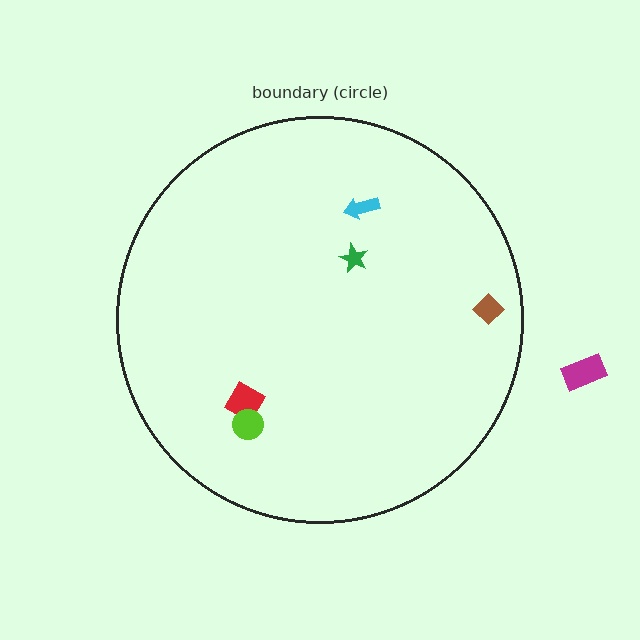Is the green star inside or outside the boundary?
Inside.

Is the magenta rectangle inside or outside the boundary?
Outside.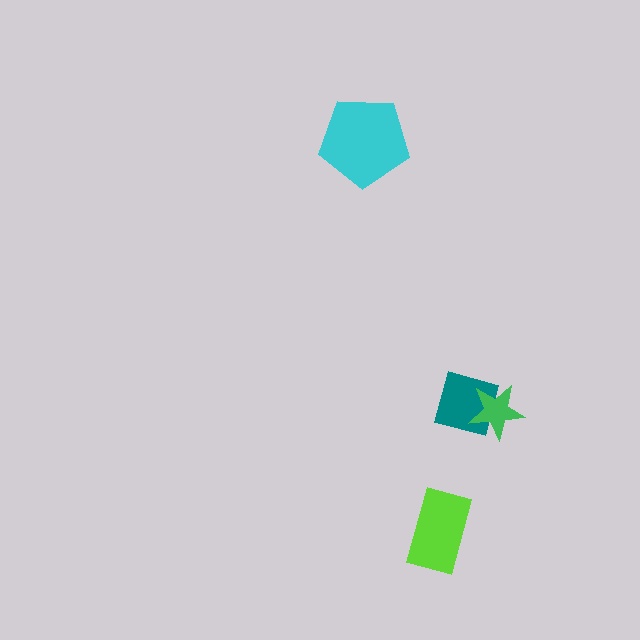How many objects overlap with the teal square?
1 object overlaps with the teal square.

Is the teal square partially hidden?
Yes, it is partially covered by another shape.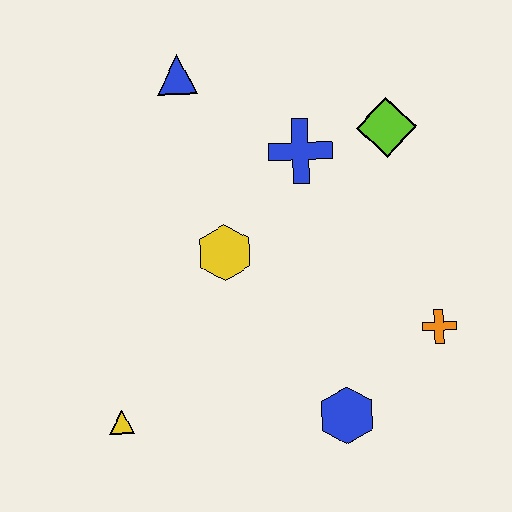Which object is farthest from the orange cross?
The blue triangle is farthest from the orange cross.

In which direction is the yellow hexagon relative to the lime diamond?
The yellow hexagon is to the left of the lime diamond.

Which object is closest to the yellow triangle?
The yellow hexagon is closest to the yellow triangle.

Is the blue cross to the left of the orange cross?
Yes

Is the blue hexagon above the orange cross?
No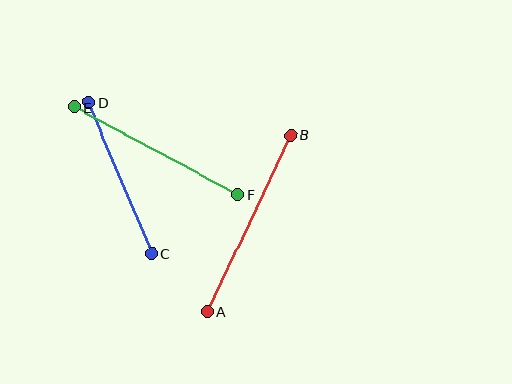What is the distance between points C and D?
The distance is approximately 164 pixels.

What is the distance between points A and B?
The distance is approximately 194 pixels.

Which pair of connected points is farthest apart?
Points A and B are farthest apart.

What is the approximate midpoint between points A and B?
The midpoint is at approximately (249, 224) pixels.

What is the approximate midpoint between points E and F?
The midpoint is at approximately (156, 151) pixels.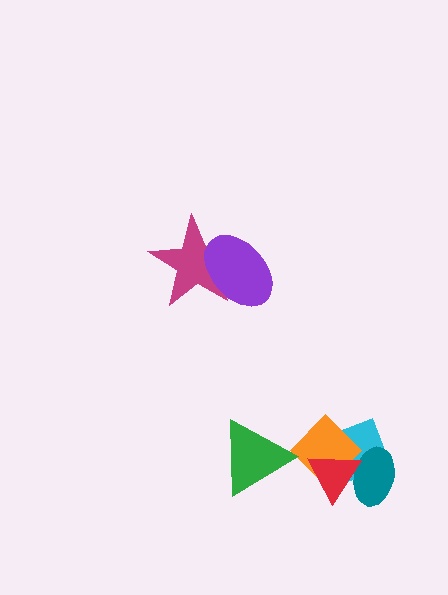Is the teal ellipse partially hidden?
Yes, it is partially covered by another shape.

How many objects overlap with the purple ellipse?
1 object overlaps with the purple ellipse.